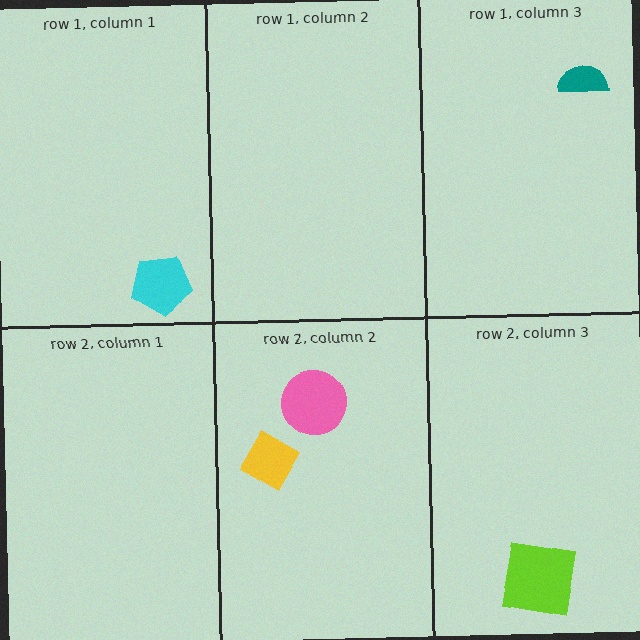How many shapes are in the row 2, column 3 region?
1.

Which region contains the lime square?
The row 2, column 3 region.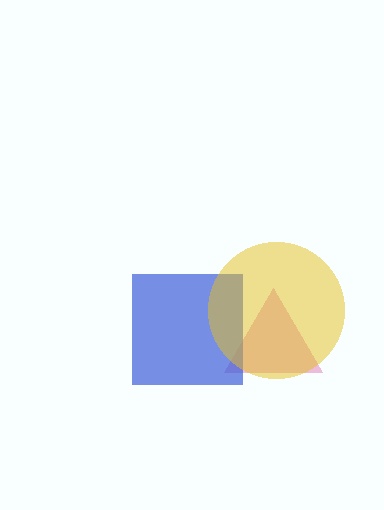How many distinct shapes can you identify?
There are 3 distinct shapes: a pink triangle, a blue square, a yellow circle.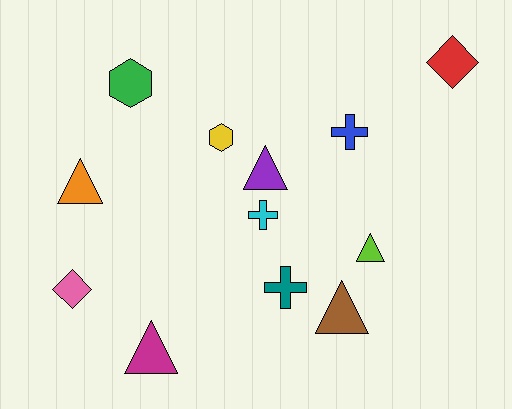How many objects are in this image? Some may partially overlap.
There are 12 objects.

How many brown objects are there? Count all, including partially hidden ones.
There is 1 brown object.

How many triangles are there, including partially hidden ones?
There are 5 triangles.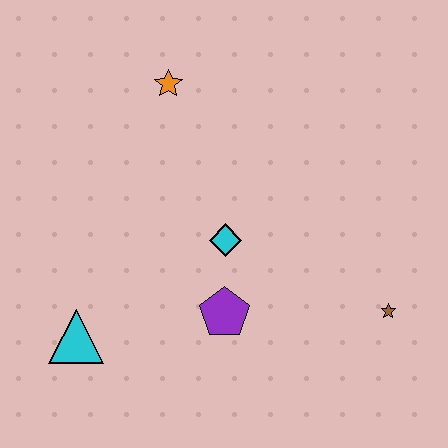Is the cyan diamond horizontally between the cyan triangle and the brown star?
Yes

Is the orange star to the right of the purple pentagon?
No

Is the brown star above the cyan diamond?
No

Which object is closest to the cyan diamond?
The purple pentagon is closest to the cyan diamond.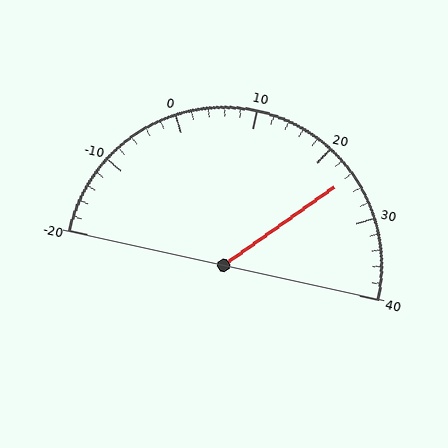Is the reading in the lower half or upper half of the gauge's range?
The reading is in the upper half of the range (-20 to 40).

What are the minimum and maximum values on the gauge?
The gauge ranges from -20 to 40.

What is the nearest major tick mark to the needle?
The nearest major tick mark is 20.